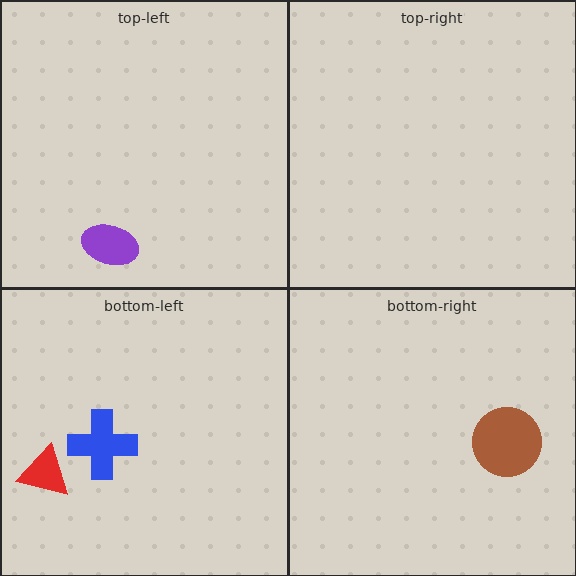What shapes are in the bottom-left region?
The red triangle, the blue cross.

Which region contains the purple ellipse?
The top-left region.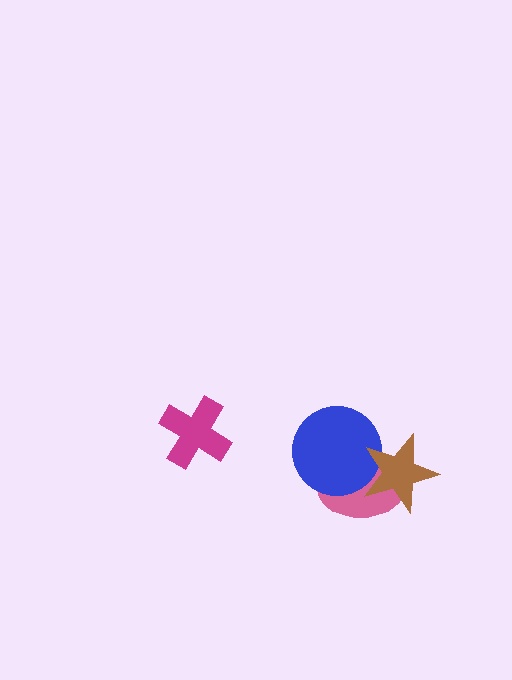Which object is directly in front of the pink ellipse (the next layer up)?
The blue circle is directly in front of the pink ellipse.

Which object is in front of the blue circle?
The brown star is in front of the blue circle.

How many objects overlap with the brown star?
2 objects overlap with the brown star.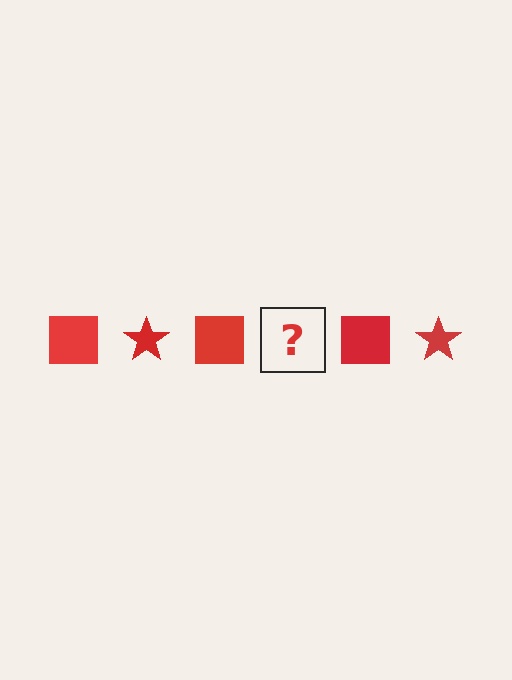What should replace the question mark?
The question mark should be replaced with a red star.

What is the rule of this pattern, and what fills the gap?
The rule is that the pattern cycles through square, star shapes in red. The gap should be filled with a red star.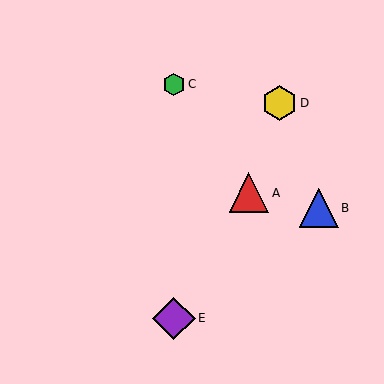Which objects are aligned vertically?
Objects C, E are aligned vertically.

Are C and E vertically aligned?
Yes, both are at x≈174.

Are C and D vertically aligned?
No, C is at x≈174 and D is at x≈280.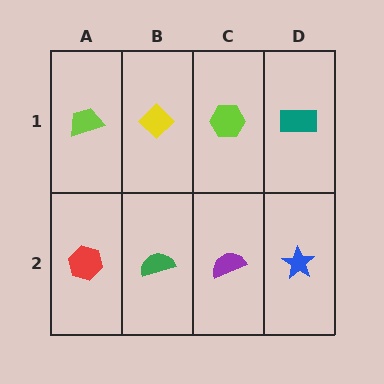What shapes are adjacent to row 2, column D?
A teal rectangle (row 1, column D), a purple semicircle (row 2, column C).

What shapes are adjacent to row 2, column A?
A lime trapezoid (row 1, column A), a green semicircle (row 2, column B).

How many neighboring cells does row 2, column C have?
3.